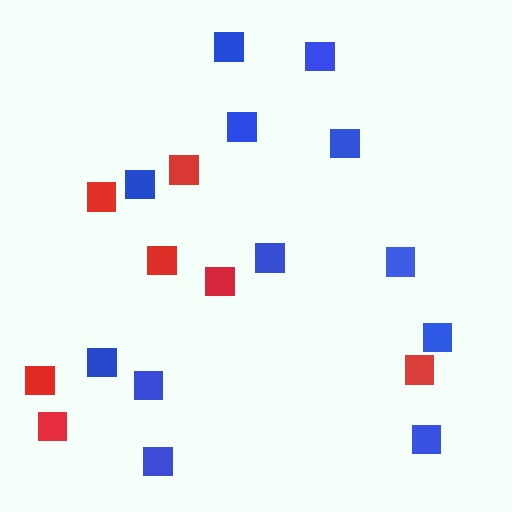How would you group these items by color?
There are 2 groups: one group of blue squares (12) and one group of red squares (7).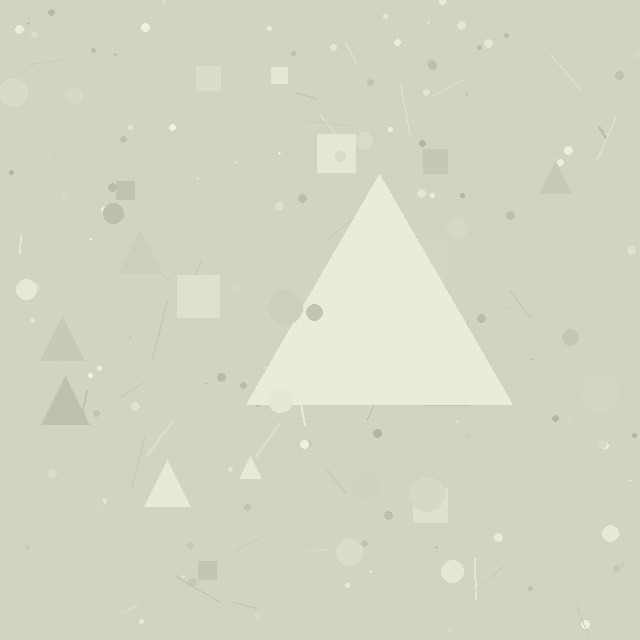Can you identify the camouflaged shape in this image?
The camouflaged shape is a triangle.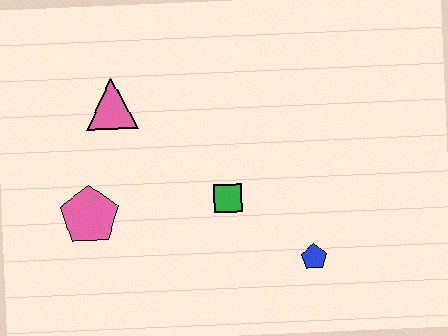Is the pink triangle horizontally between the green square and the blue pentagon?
No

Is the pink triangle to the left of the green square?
Yes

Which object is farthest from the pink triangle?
The blue pentagon is farthest from the pink triangle.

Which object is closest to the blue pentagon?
The green square is closest to the blue pentagon.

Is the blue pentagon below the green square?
Yes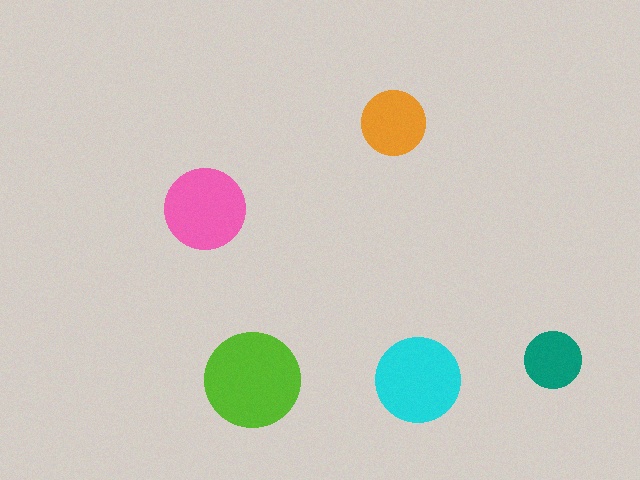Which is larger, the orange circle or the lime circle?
The lime one.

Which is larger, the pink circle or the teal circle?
The pink one.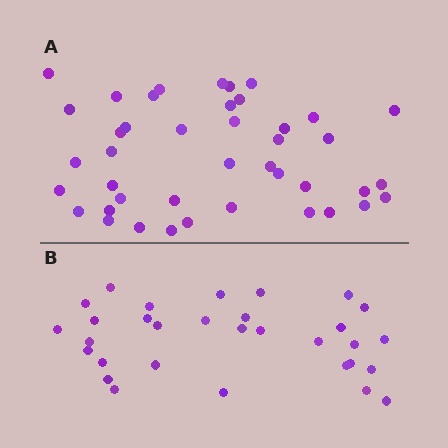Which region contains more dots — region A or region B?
Region A (the top region) has more dots.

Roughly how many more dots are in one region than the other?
Region A has roughly 12 or so more dots than region B.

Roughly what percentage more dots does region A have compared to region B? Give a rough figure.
About 35% more.